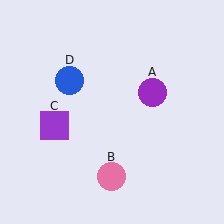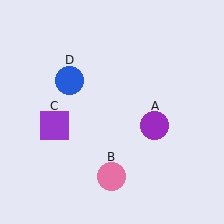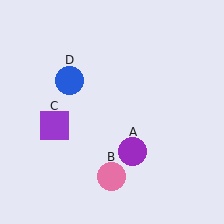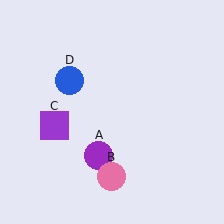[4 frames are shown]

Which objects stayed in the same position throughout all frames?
Pink circle (object B) and purple square (object C) and blue circle (object D) remained stationary.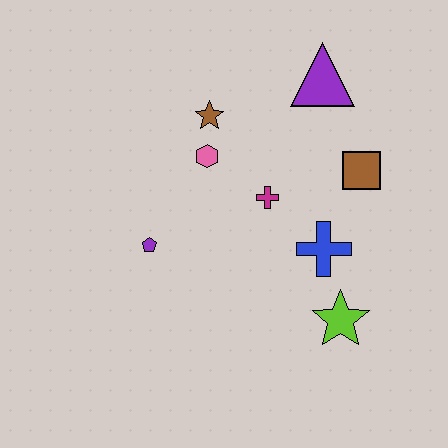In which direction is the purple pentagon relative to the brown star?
The purple pentagon is below the brown star.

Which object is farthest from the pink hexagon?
The lime star is farthest from the pink hexagon.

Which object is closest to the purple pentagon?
The pink hexagon is closest to the purple pentagon.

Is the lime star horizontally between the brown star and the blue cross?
No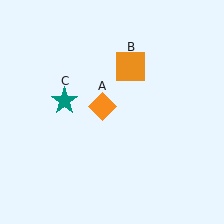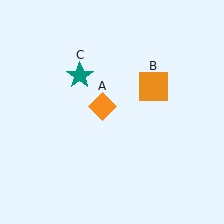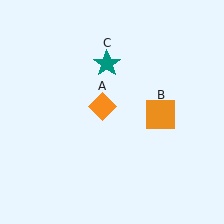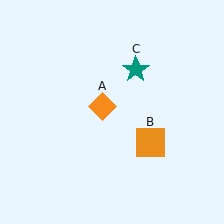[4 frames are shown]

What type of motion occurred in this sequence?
The orange square (object B), teal star (object C) rotated clockwise around the center of the scene.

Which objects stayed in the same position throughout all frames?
Orange diamond (object A) remained stationary.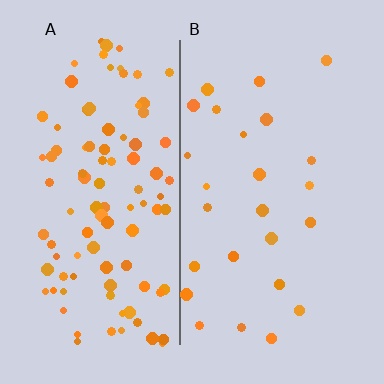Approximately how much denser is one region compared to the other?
Approximately 4.0× — region A over region B.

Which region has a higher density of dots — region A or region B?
A (the left).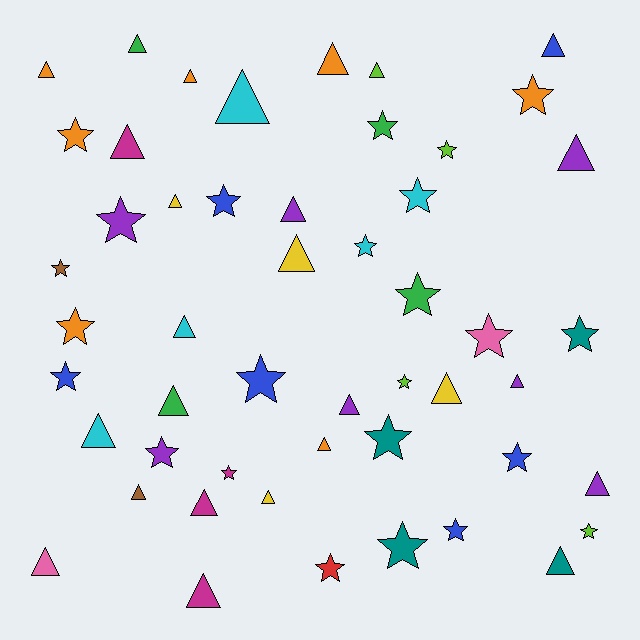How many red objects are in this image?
There is 1 red object.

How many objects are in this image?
There are 50 objects.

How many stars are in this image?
There are 24 stars.